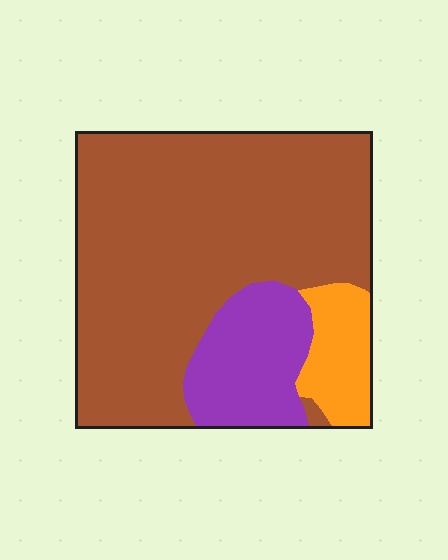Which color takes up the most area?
Brown, at roughly 75%.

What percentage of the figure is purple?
Purple takes up between a sixth and a third of the figure.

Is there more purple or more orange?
Purple.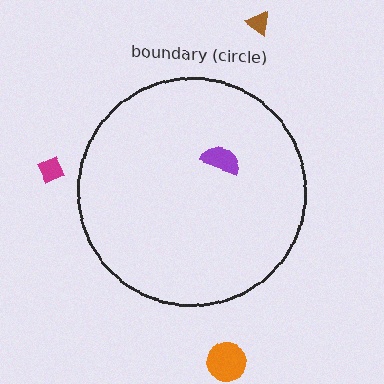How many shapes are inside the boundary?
1 inside, 3 outside.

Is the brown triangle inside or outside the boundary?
Outside.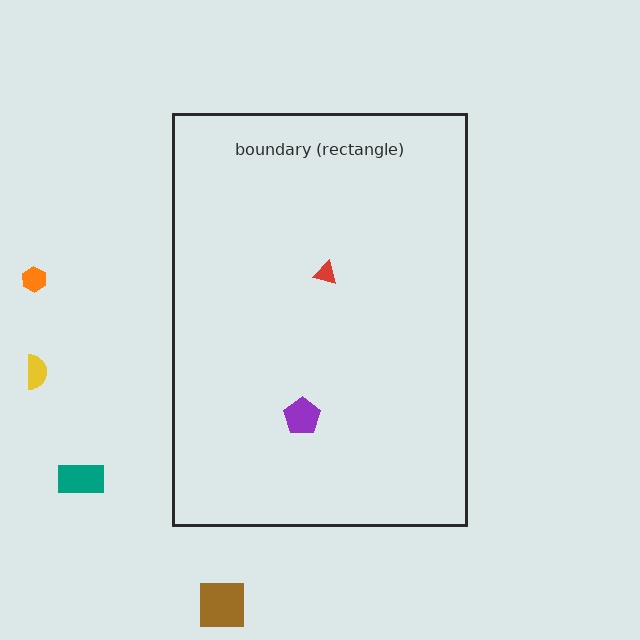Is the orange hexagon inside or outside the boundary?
Outside.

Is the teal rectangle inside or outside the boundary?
Outside.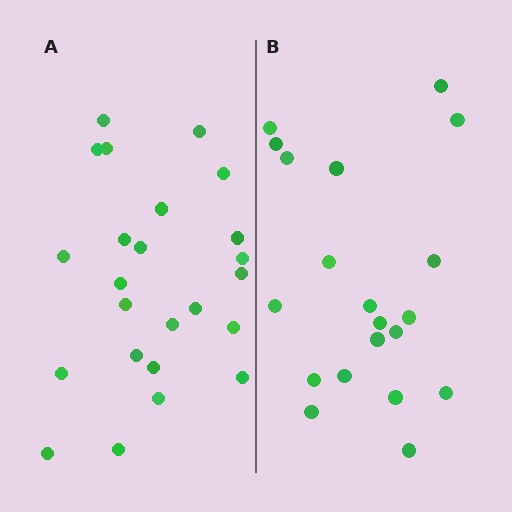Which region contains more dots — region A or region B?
Region A (the left region) has more dots.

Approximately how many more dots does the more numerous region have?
Region A has about 4 more dots than region B.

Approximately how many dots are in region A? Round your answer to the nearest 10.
About 20 dots. (The exact count is 24, which rounds to 20.)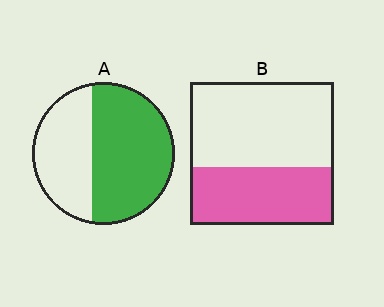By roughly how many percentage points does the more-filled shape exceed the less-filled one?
By roughly 20 percentage points (A over B).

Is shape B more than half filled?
No.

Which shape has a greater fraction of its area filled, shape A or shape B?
Shape A.